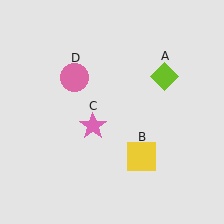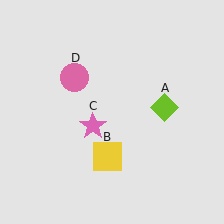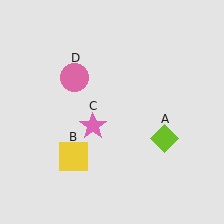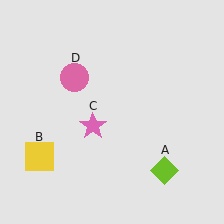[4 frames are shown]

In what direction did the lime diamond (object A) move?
The lime diamond (object A) moved down.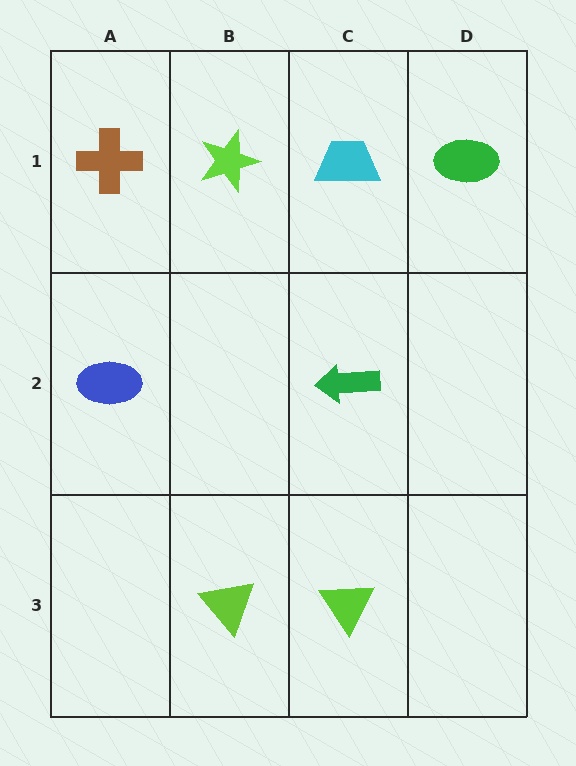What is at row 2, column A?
A blue ellipse.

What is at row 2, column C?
A green arrow.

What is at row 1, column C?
A cyan trapezoid.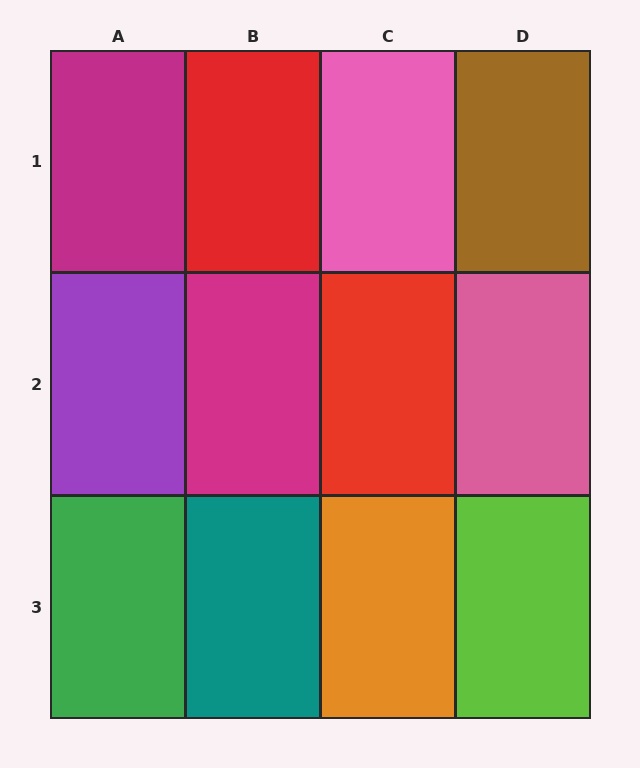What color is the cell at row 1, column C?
Pink.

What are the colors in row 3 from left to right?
Green, teal, orange, lime.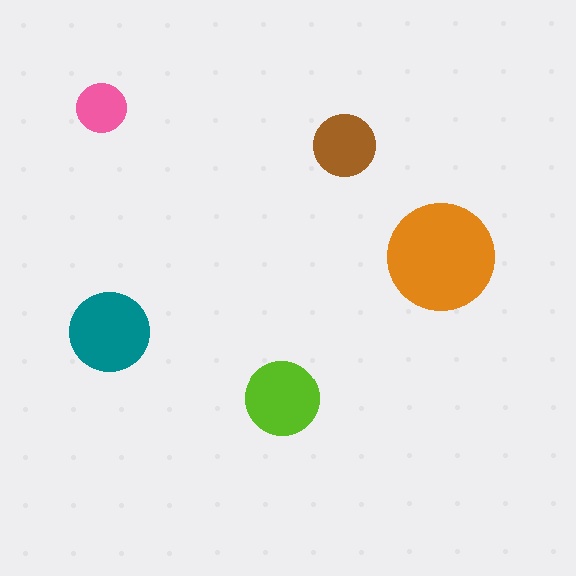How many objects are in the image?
There are 5 objects in the image.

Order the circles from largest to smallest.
the orange one, the teal one, the lime one, the brown one, the pink one.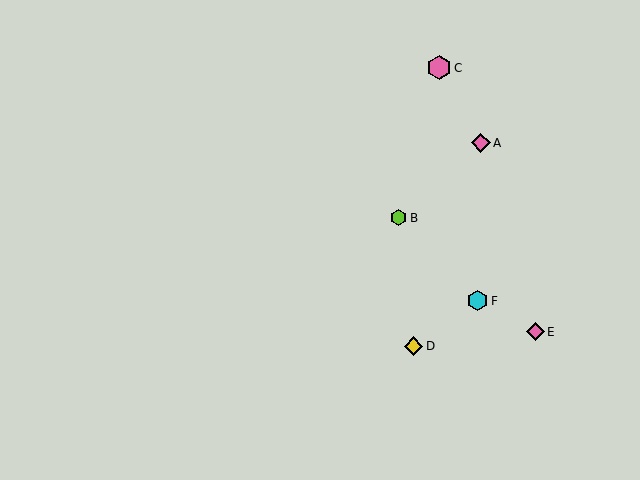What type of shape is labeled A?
Shape A is a pink diamond.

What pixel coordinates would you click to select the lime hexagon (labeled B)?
Click at (399, 218) to select the lime hexagon B.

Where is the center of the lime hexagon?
The center of the lime hexagon is at (399, 218).